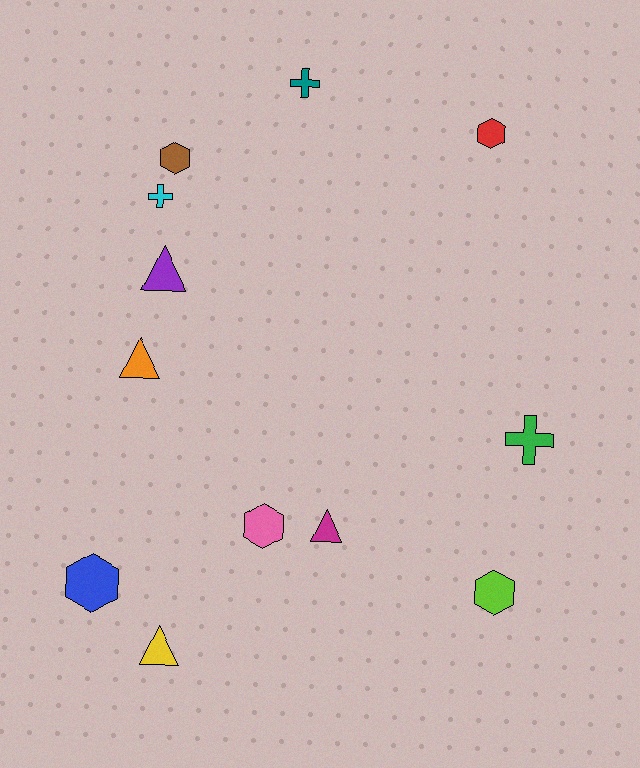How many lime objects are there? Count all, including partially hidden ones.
There is 1 lime object.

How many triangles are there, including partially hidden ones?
There are 4 triangles.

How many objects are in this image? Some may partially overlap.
There are 12 objects.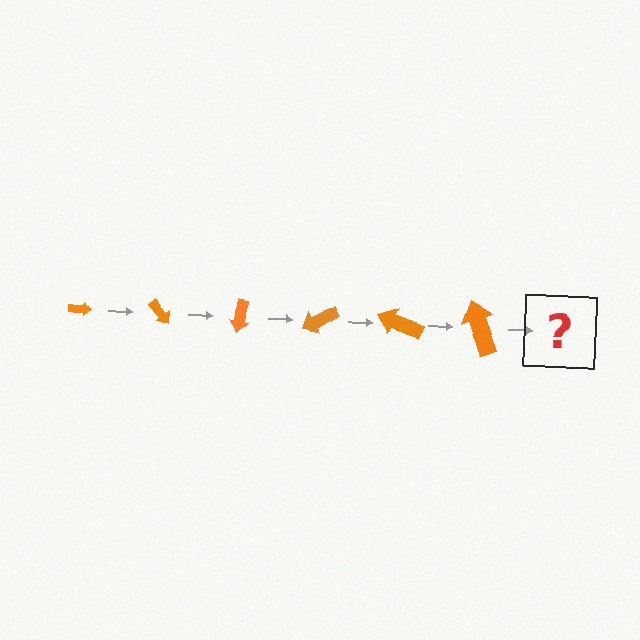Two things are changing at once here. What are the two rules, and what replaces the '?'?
The two rules are that the arrow grows larger each step and it rotates 50 degrees each step. The '?' should be an arrow, larger than the previous one and rotated 300 degrees from the start.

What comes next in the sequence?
The next element should be an arrow, larger than the previous one and rotated 300 degrees from the start.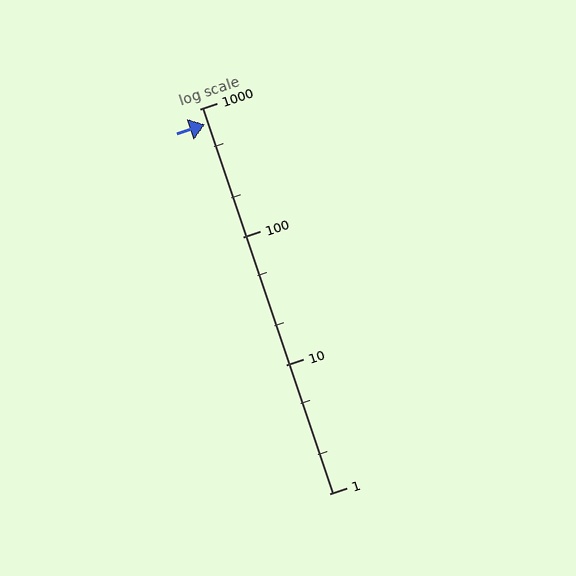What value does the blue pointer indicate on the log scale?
The pointer indicates approximately 750.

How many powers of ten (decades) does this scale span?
The scale spans 3 decades, from 1 to 1000.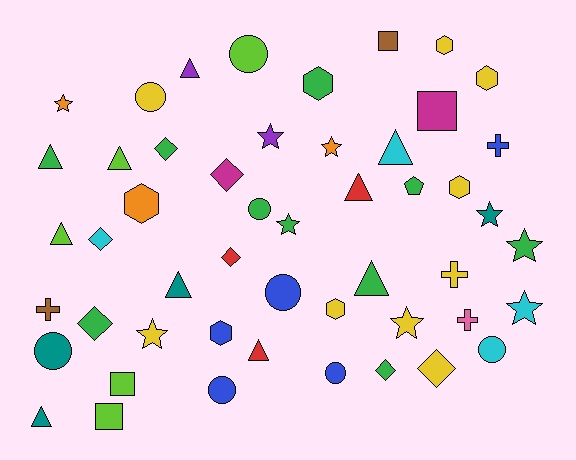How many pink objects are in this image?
There is 1 pink object.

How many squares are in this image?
There are 4 squares.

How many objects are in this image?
There are 50 objects.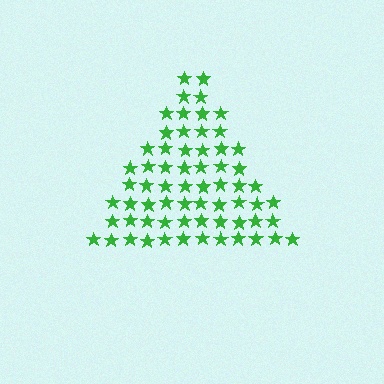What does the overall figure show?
The overall figure shows a triangle.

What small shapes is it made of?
It is made of small stars.